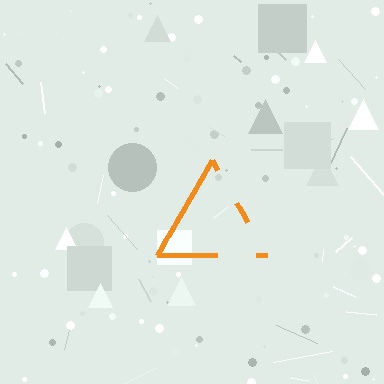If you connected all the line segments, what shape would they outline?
They would outline a triangle.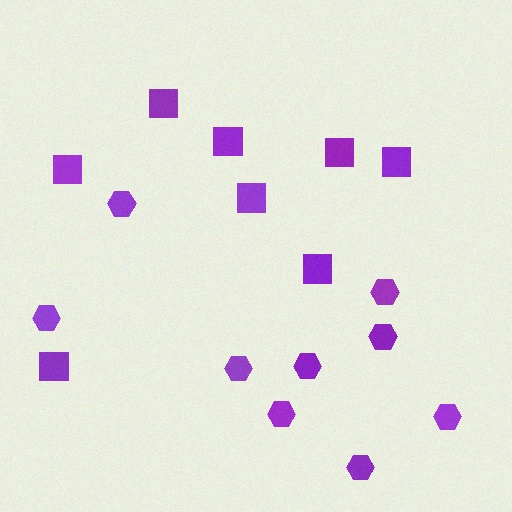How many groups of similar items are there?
There are 2 groups: one group of hexagons (9) and one group of squares (8).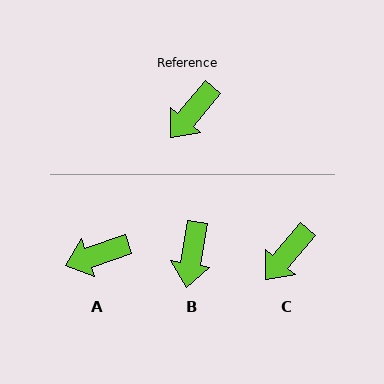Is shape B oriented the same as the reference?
No, it is off by about 30 degrees.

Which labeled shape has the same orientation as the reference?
C.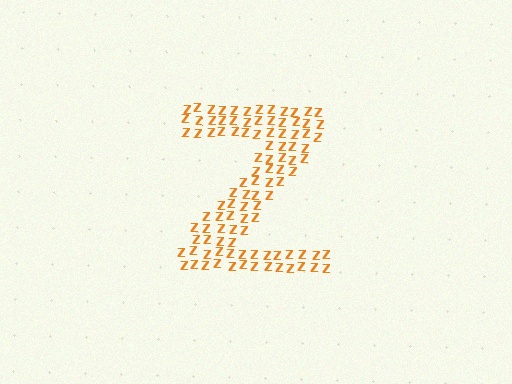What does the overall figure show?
The overall figure shows the letter Z.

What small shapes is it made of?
It is made of small letter Z's.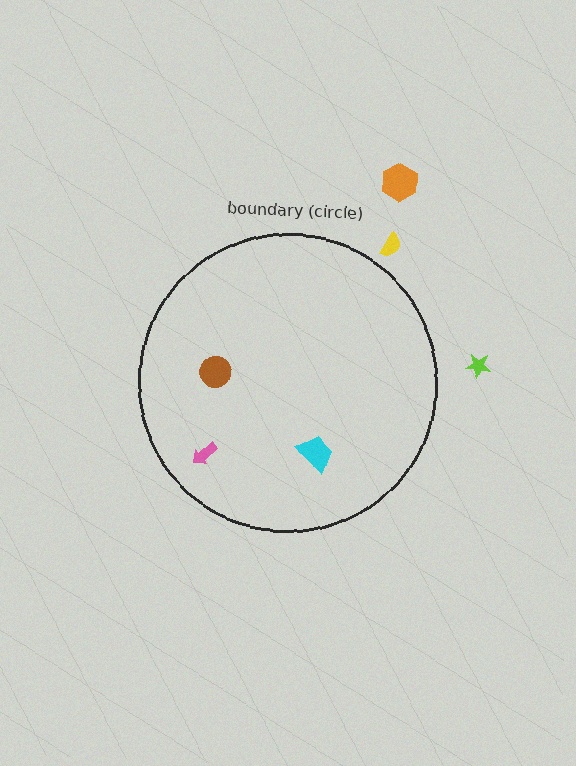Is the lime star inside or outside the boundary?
Outside.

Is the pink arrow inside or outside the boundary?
Inside.